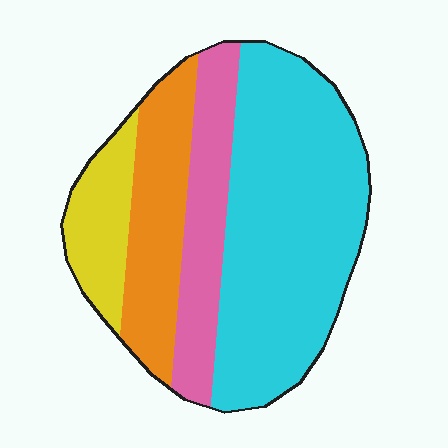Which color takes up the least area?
Yellow, at roughly 10%.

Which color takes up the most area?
Cyan, at roughly 50%.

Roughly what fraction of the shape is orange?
Orange takes up about one fifth (1/5) of the shape.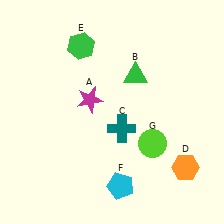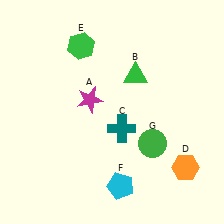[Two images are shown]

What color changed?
The circle (G) changed from lime in Image 1 to green in Image 2.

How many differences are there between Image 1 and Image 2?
There is 1 difference between the two images.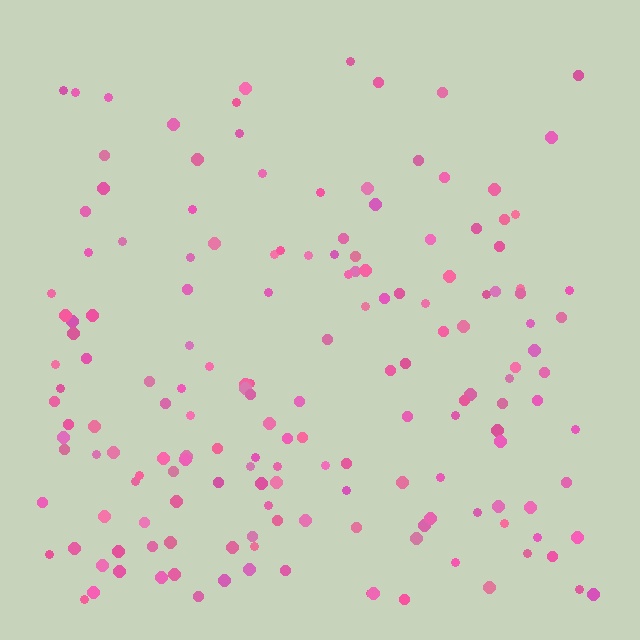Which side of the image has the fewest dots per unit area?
The top.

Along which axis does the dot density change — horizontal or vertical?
Vertical.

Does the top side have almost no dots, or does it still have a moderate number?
Still a moderate number, just noticeably fewer than the bottom.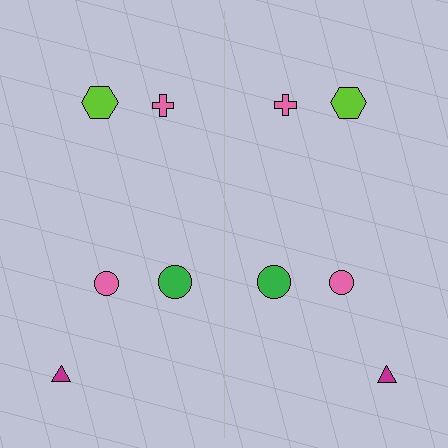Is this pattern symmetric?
Yes, this pattern has bilateral (reflection) symmetry.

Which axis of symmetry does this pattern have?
The pattern has a vertical axis of symmetry running through the center of the image.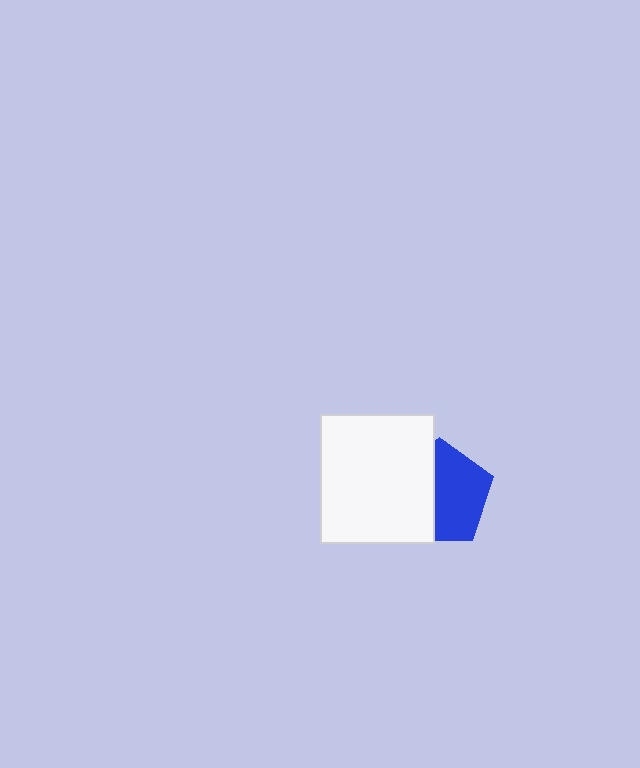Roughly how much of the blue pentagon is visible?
About half of it is visible (roughly 56%).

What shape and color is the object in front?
The object in front is a white rectangle.